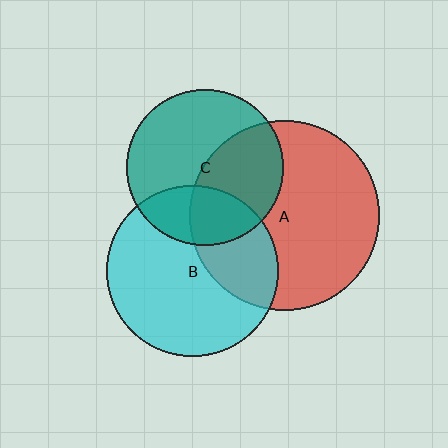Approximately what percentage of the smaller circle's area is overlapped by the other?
Approximately 30%.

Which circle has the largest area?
Circle A (red).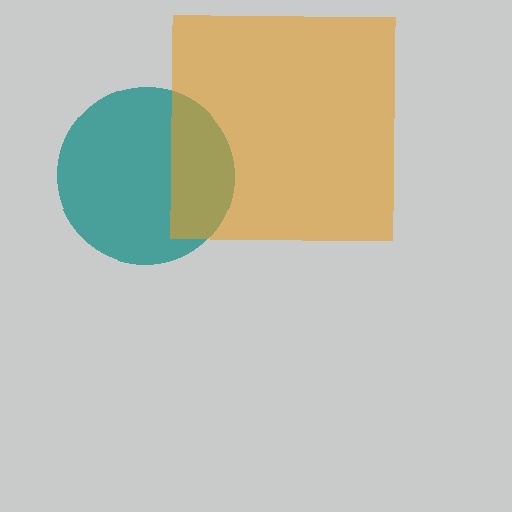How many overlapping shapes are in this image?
There are 2 overlapping shapes in the image.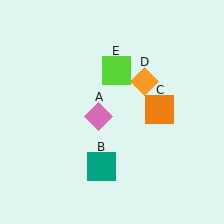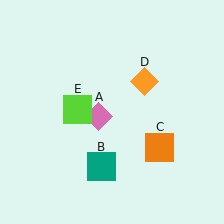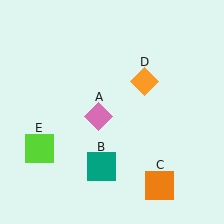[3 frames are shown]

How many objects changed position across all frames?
2 objects changed position: orange square (object C), lime square (object E).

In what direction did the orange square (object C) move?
The orange square (object C) moved down.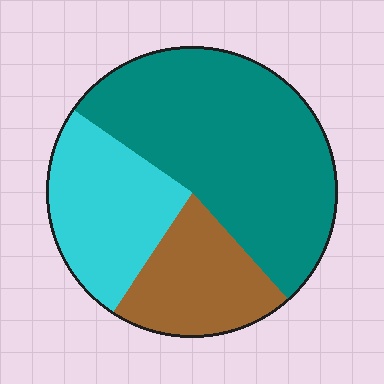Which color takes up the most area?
Teal, at roughly 55%.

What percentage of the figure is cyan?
Cyan takes up about one quarter (1/4) of the figure.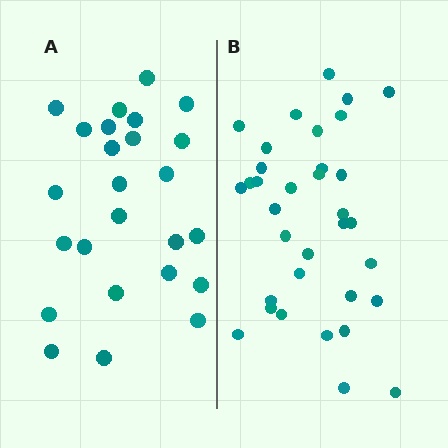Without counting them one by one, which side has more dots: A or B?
Region B (the right region) has more dots.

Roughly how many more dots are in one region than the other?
Region B has roughly 8 or so more dots than region A.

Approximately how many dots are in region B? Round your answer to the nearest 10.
About 30 dots. (The exact count is 34, which rounds to 30.)